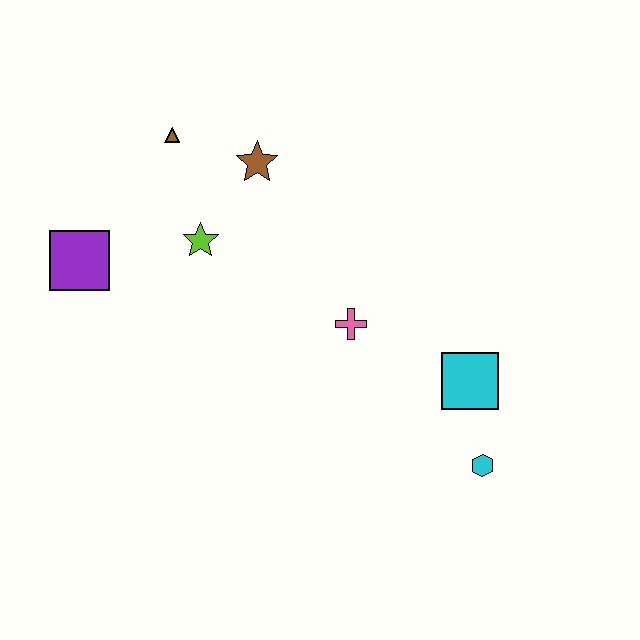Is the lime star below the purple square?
No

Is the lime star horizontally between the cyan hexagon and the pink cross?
No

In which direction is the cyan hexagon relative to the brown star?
The cyan hexagon is below the brown star.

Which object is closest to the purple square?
The lime star is closest to the purple square.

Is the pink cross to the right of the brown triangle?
Yes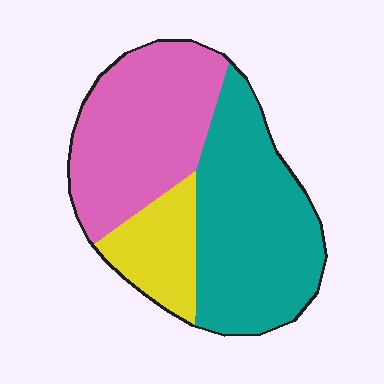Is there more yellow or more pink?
Pink.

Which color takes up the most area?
Teal, at roughly 45%.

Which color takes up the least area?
Yellow, at roughly 15%.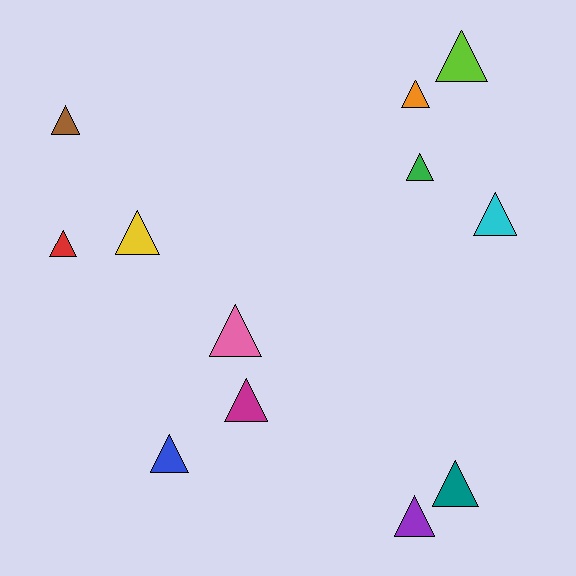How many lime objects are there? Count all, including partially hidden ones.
There is 1 lime object.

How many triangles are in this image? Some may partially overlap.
There are 12 triangles.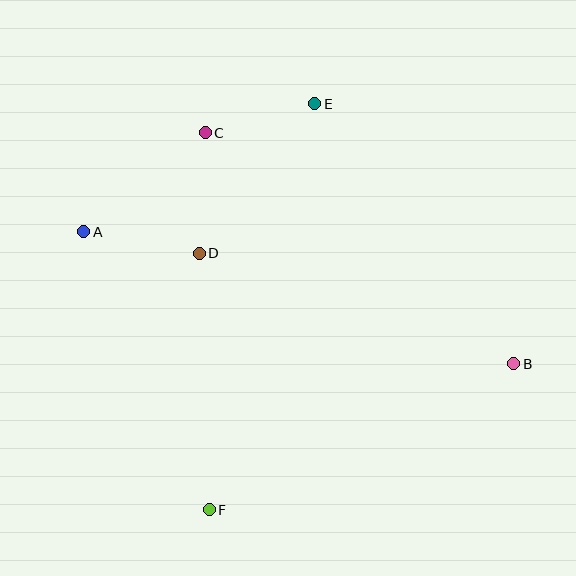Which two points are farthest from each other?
Points A and B are farthest from each other.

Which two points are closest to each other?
Points C and E are closest to each other.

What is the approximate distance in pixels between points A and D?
The distance between A and D is approximately 117 pixels.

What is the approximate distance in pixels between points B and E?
The distance between B and E is approximately 327 pixels.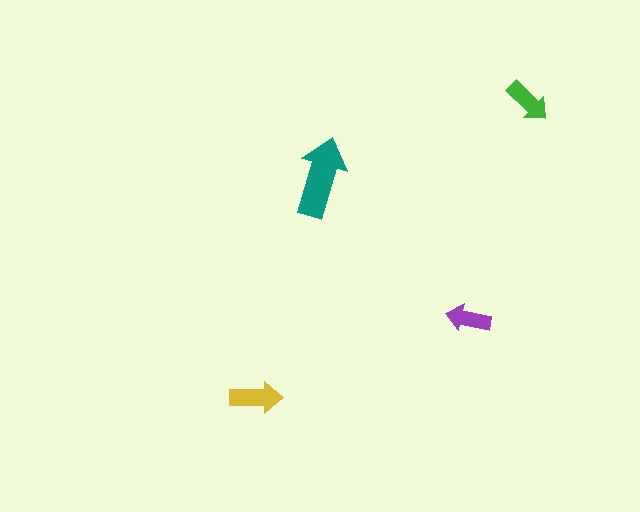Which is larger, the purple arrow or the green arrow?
The green one.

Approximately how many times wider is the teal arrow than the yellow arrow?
About 1.5 times wider.